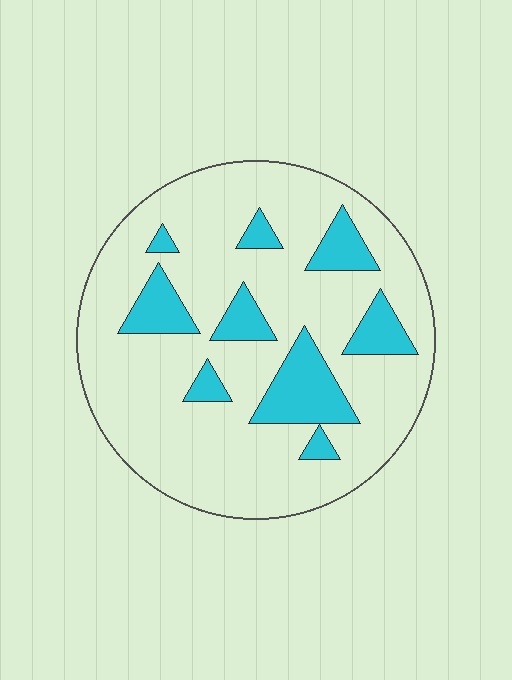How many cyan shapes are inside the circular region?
9.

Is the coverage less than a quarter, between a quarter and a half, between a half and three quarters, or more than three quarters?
Less than a quarter.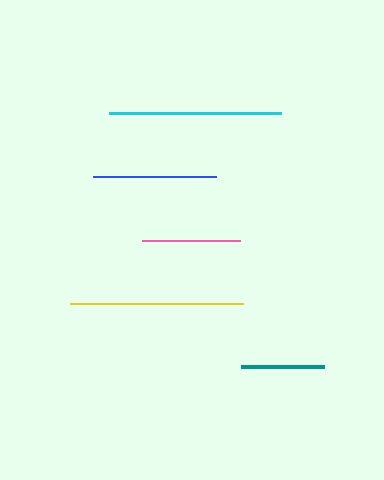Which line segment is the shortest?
The teal line is the shortest at approximately 83 pixels.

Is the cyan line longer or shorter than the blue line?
The cyan line is longer than the blue line.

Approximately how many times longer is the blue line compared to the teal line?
The blue line is approximately 1.5 times the length of the teal line.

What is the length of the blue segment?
The blue segment is approximately 122 pixels long.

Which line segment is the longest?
The cyan line is the longest at approximately 173 pixels.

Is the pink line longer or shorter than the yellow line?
The yellow line is longer than the pink line.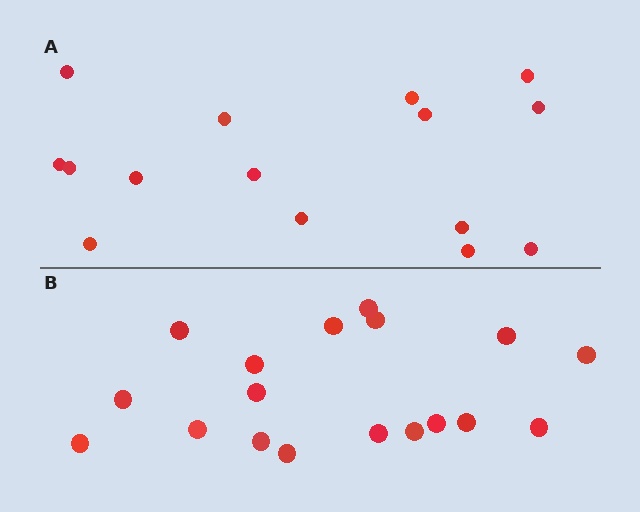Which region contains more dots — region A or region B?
Region B (the bottom region) has more dots.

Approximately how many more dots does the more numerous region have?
Region B has just a few more — roughly 2 or 3 more dots than region A.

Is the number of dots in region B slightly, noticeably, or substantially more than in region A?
Region B has only slightly more — the two regions are fairly close. The ratio is roughly 1.2 to 1.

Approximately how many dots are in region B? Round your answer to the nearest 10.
About 20 dots. (The exact count is 18, which rounds to 20.)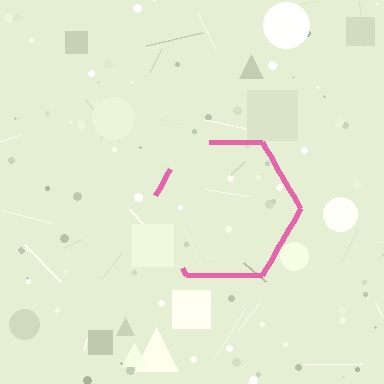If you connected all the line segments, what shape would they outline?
They would outline a hexagon.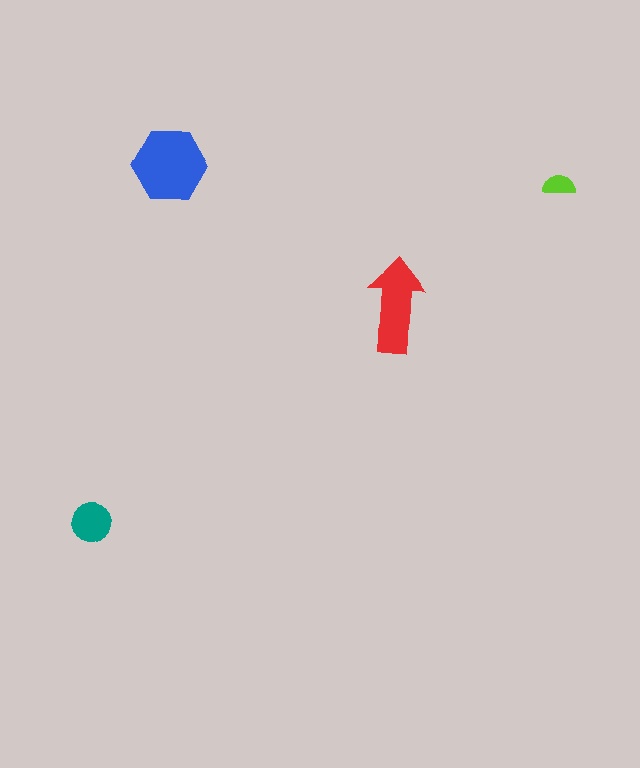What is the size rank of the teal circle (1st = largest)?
3rd.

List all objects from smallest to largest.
The lime semicircle, the teal circle, the red arrow, the blue hexagon.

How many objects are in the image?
There are 4 objects in the image.